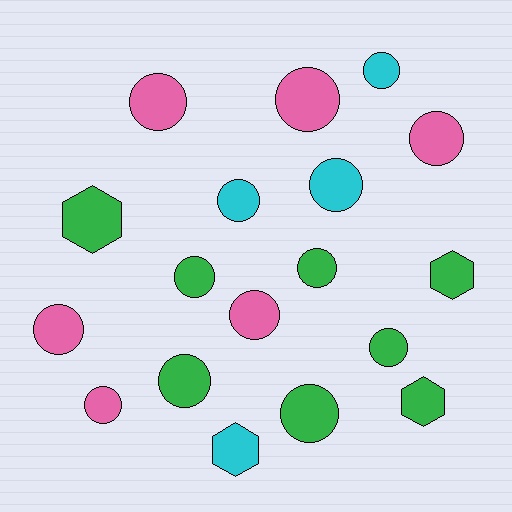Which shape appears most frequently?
Circle, with 14 objects.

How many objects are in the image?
There are 18 objects.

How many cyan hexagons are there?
There is 1 cyan hexagon.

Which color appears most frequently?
Green, with 8 objects.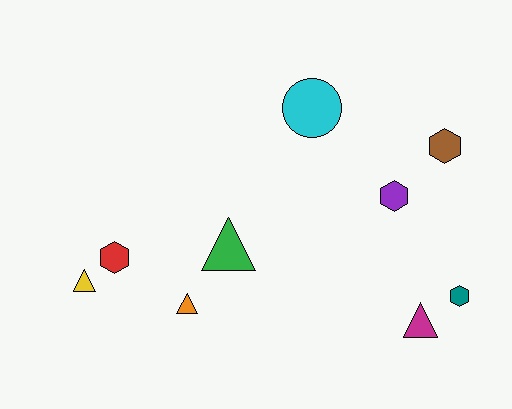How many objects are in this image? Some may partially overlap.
There are 9 objects.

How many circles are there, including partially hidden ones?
There is 1 circle.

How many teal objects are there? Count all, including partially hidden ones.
There is 1 teal object.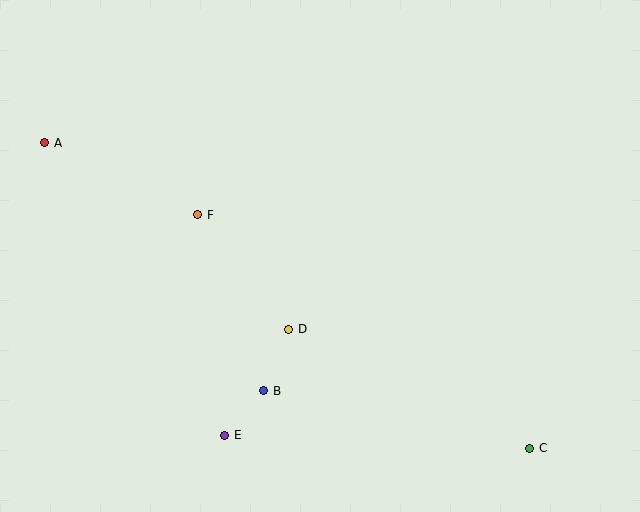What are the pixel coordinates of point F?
Point F is at (198, 215).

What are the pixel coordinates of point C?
Point C is at (530, 448).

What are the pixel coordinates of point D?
Point D is at (289, 329).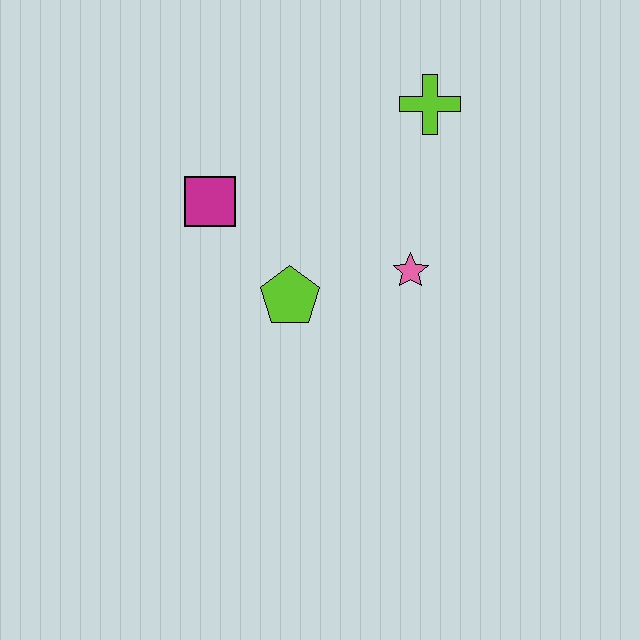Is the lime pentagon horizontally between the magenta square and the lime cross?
Yes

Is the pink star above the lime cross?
No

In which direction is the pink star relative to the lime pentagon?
The pink star is to the right of the lime pentagon.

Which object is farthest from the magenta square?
The lime cross is farthest from the magenta square.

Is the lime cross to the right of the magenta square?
Yes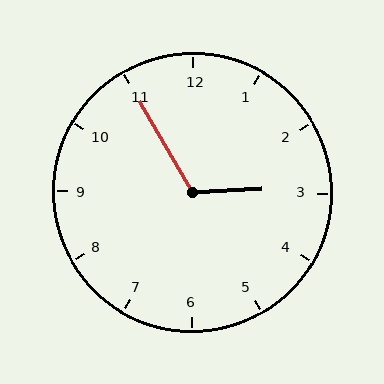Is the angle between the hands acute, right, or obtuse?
It is obtuse.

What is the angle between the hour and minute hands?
Approximately 118 degrees.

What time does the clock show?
2:55.